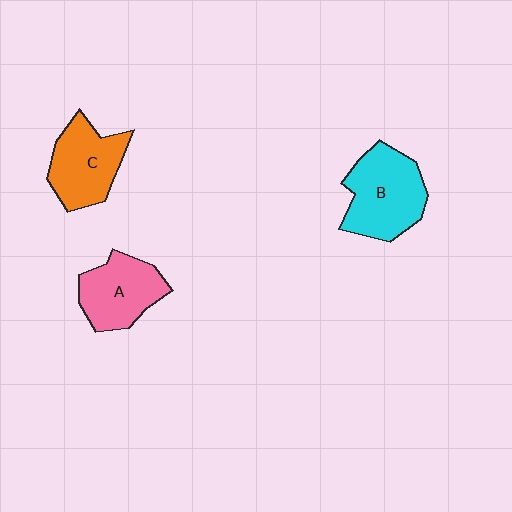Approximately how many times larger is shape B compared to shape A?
Approximately 1.2 times.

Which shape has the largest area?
Shape B (cyan).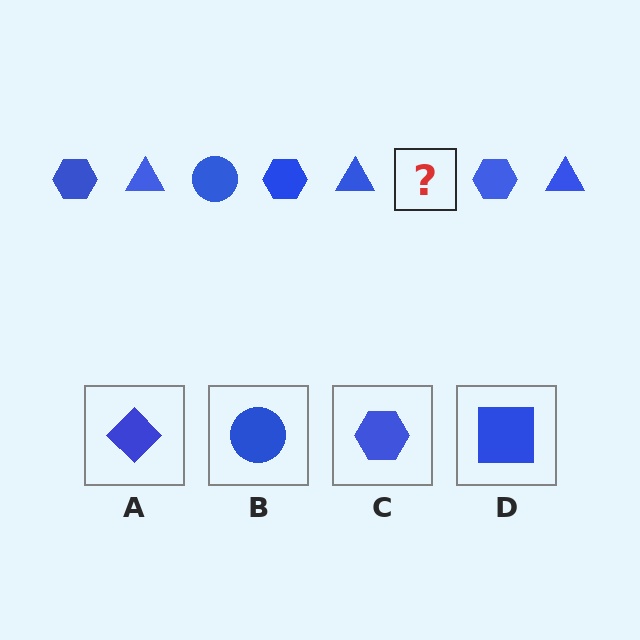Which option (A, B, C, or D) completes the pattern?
B.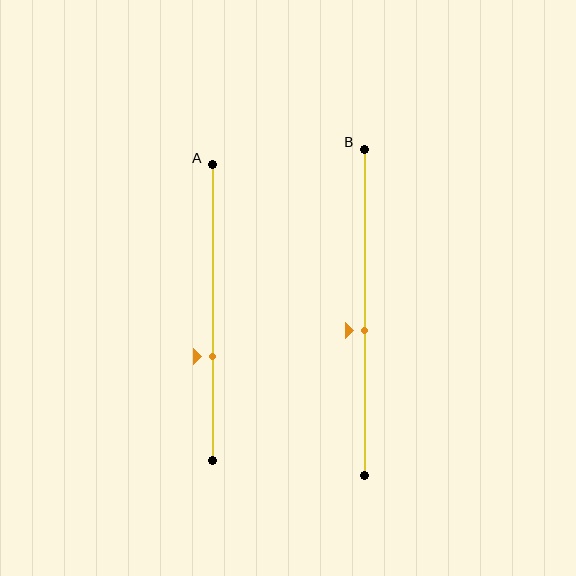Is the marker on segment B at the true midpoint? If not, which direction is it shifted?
No, the marker on segment B is shifted downward by about 6% of the segment length.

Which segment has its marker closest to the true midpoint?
Segment B has its marker closest to the true midpoint.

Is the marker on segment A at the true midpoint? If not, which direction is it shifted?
No, the marker on segment A is shifted downward by about 15% of the segment length.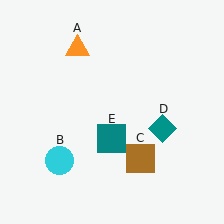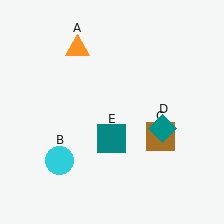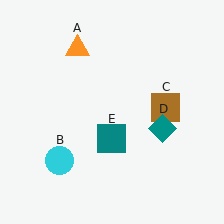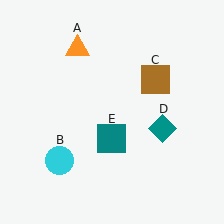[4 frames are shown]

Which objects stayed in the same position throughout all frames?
Orange triangle (object A) and cyan circle (object B) and teal diamond (object D) and teal square (object E) remained stationary.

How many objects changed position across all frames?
1 object changed position: brown square (object C).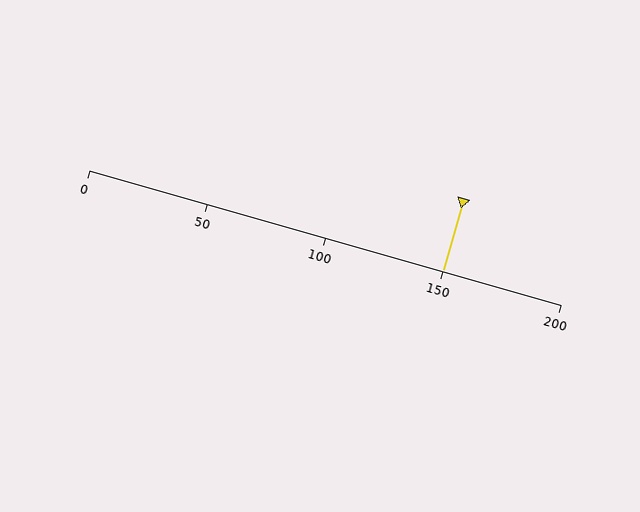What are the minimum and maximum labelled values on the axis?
The axis runs from 0 to 200.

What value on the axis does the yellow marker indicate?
The marker indicates approximately 150.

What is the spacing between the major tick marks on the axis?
The major ticks are spaced 50 apart.